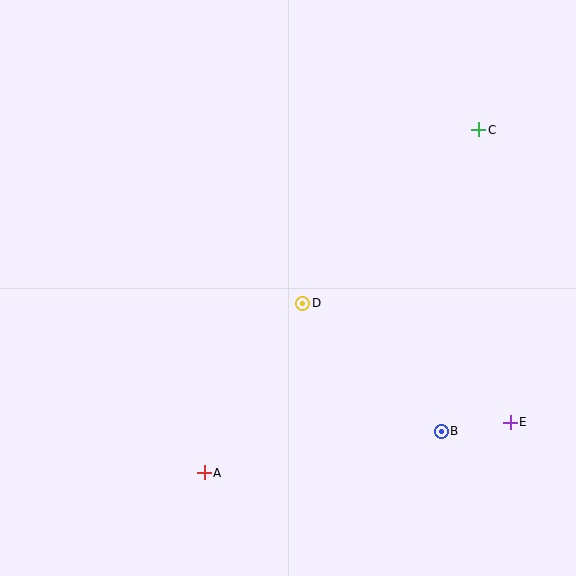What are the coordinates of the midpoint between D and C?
The midpoint between D and C is at (391, 217).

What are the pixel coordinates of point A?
Point A is at (204, 473).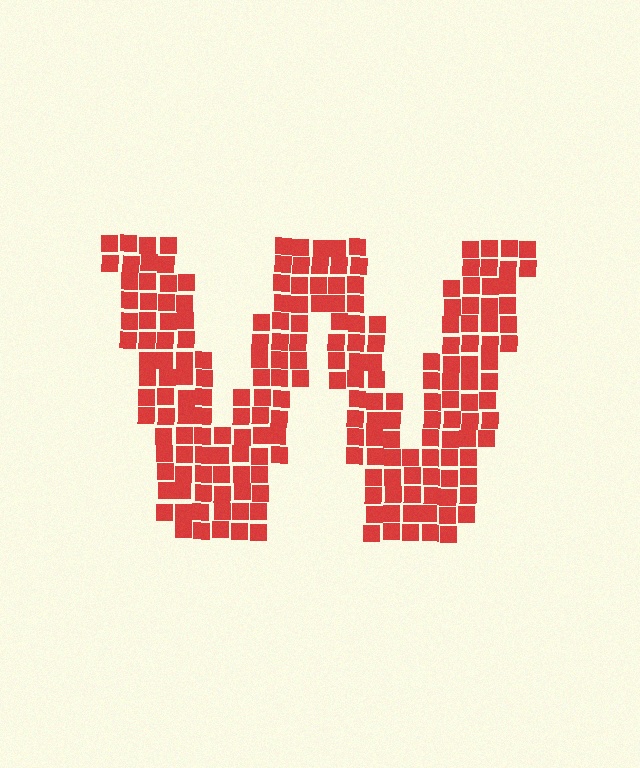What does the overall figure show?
The overall figure shows the letter W.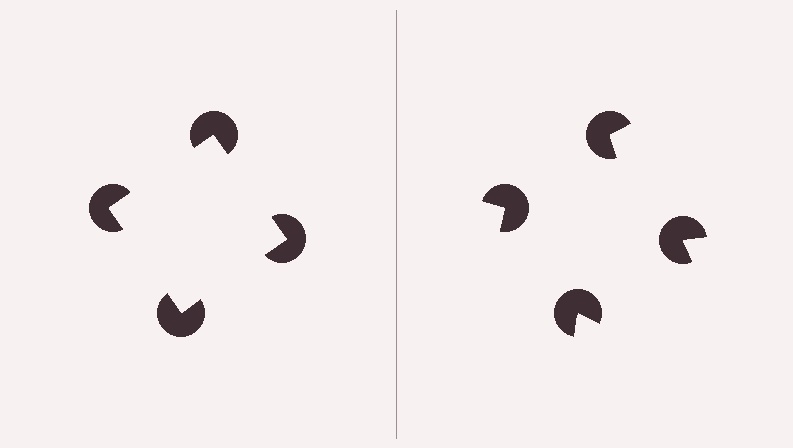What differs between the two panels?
The pac-man discs are positioned identically on both sides; only the wedge orientations differ. On the left they align to a square; on the right they are misaligned.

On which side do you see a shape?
An illusory square appears on the left side. On the right side the wedge cuts are rotated, so no coherent shape forms.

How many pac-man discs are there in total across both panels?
8 — 4 on each side.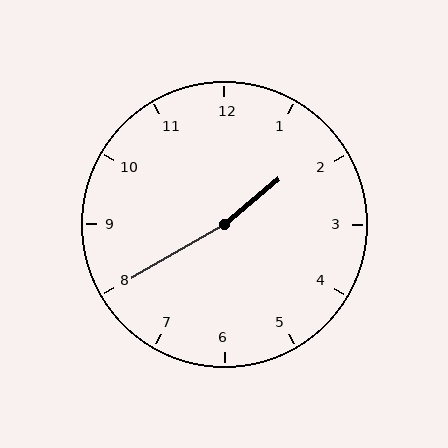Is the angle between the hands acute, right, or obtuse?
It is obtuse.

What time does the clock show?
1:40.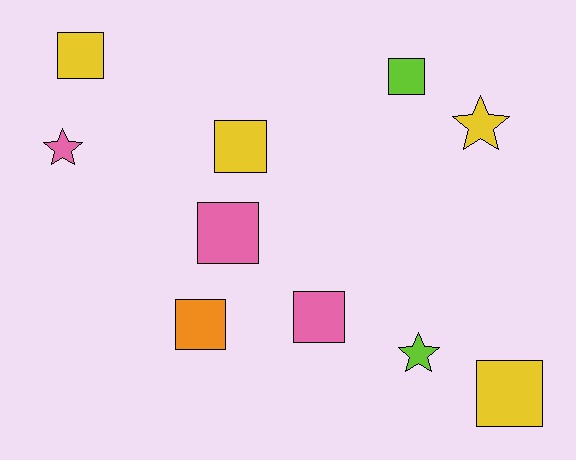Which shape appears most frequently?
Square, with 7 objects.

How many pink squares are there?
There are 2 pink squares.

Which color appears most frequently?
Yellow, with 4 objects.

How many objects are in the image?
There are 10 objects.